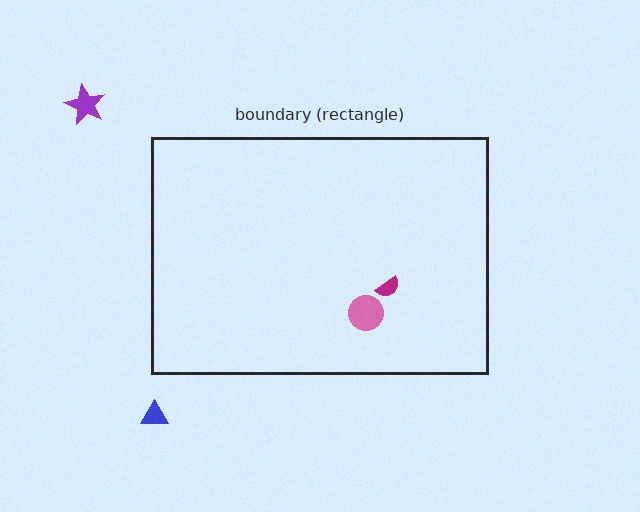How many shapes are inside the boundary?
2 inside, 2 outside.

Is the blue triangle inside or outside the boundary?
Outside.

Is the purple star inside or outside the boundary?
Outside.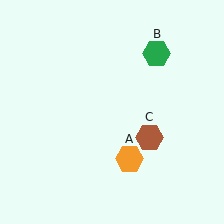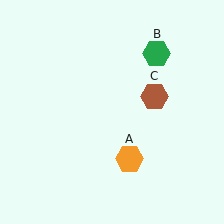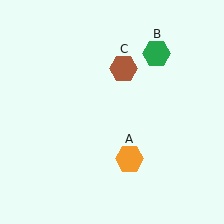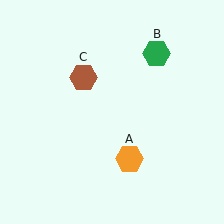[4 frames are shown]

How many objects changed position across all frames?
1 object changed position: brown hexagon (object C).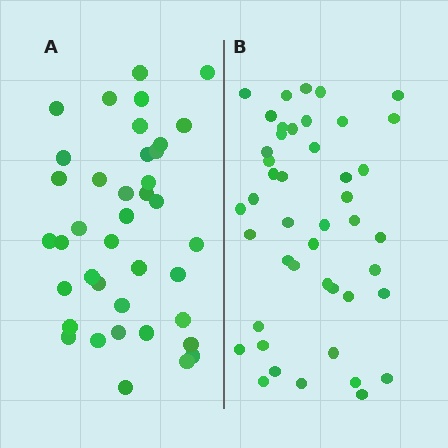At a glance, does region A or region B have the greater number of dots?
Region B (the right region) has more dots.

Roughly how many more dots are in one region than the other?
Region B has about 6 more dots than region A.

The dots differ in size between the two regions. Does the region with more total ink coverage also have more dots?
No. Region A has more total ink coverage because its dots are larger, but region B actually contains more individual dots. Total area can be misleading — the number of items is what matters here.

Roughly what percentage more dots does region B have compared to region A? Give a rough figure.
About 15% more.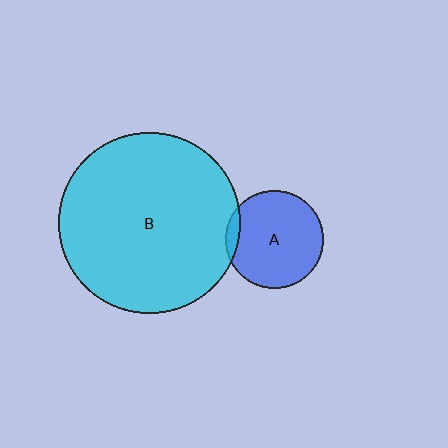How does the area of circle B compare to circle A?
Approximately 3.4 times.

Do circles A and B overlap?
Yes.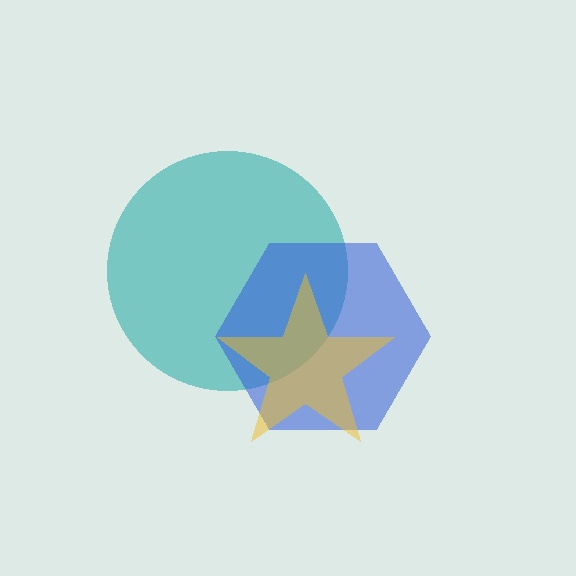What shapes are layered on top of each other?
The layered shapes are: a teal circle, a blue hexagon, a yellow star.